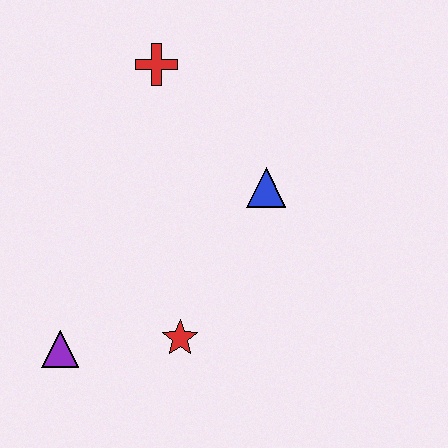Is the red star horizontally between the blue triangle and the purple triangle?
Yes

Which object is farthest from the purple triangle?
The red cross is farthest from the purple triangle.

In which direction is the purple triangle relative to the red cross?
The purple triangle is below the red cross.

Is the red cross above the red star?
Yes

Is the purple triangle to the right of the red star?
No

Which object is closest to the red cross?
The blue triangle is closest to the red cross.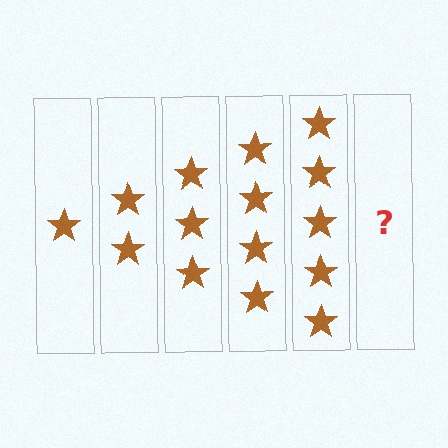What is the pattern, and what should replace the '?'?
The pattern is that each step adds one more star. The '?' should be 6 stars.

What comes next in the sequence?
The next element should be 6 stars.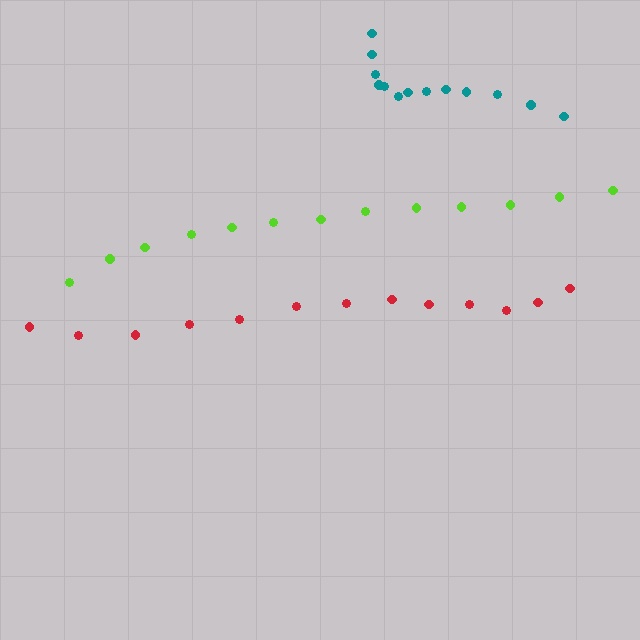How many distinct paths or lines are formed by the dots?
There are 3 distinct paths.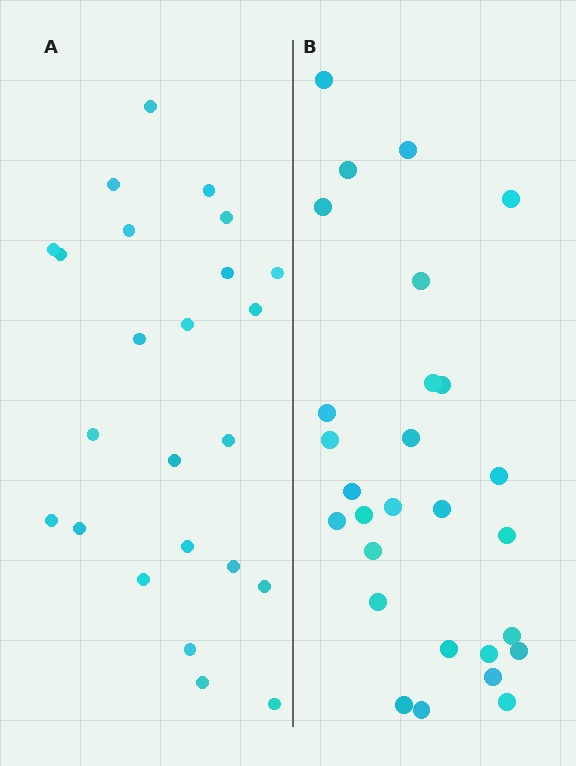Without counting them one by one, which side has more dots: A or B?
Region B (the right region) has more dots.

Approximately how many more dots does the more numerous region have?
Region B has about 4 more dots than region A.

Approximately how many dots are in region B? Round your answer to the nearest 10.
About 30 dots. (The exact count is 28, which rounds to 30.)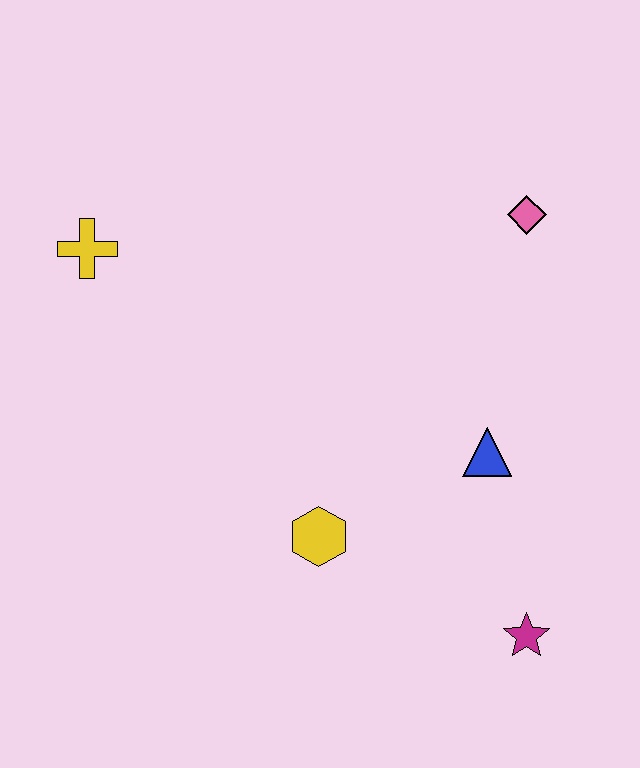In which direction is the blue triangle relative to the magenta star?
The blue triangle is above the magenta star.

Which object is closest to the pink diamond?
The blue triangle is closest to the pink diamond.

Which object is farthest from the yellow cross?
The magenta star is farthest from the yellow cross.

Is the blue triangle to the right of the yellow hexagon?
Yes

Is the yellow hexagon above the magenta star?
Yes